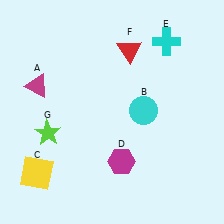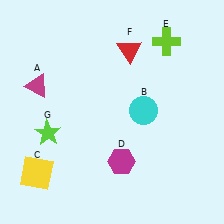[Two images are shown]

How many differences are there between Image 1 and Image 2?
There is 1 difference between the two images.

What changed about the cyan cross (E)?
In Image 1, E is cyan. In Image 2, it changed to lime.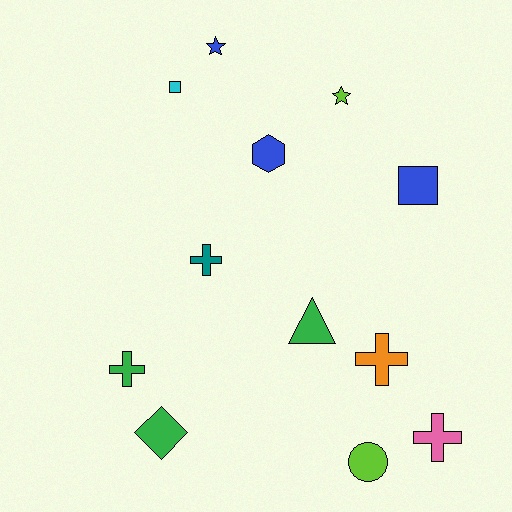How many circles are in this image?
There is 1 circle.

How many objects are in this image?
There are 12 objects.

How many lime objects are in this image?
There are 2 lime objects.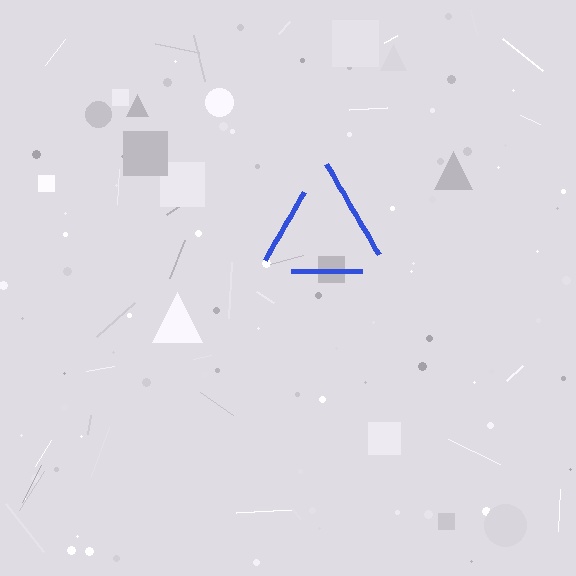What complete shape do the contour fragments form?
The contour fragments form a triangle.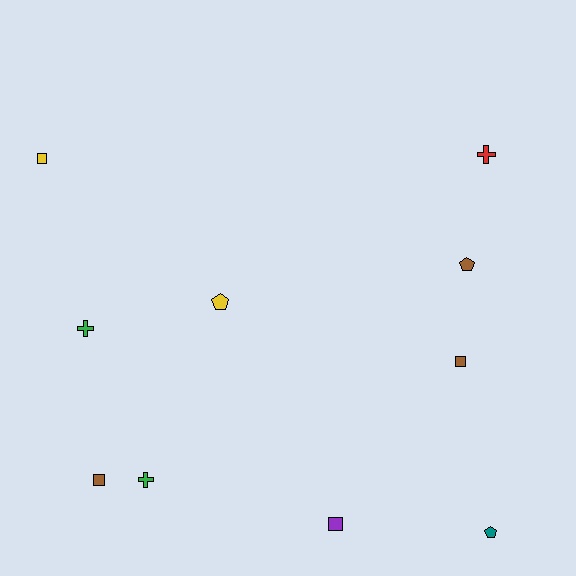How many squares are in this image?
There are 4 squares.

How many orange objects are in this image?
There are no orange objects.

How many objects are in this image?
There are 10 objects.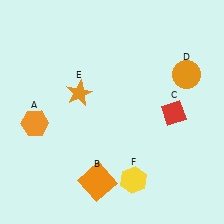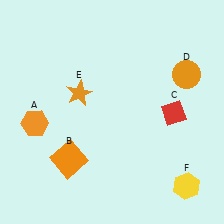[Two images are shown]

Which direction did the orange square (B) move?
The orange square (B) moved left.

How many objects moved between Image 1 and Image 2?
2 objects moved between the two images.